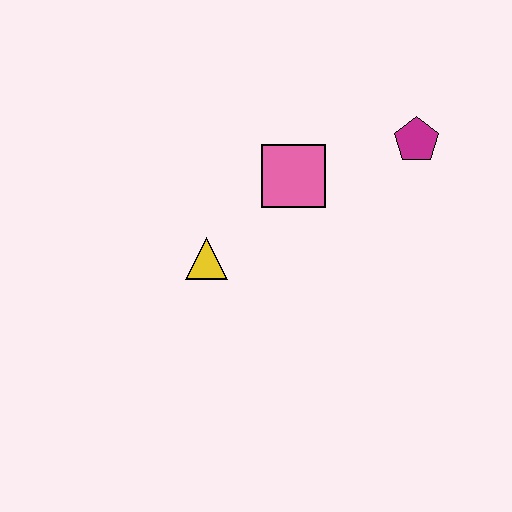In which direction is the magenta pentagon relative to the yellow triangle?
The magenta pentagon is to the right of the yellow triangle.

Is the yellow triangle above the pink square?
No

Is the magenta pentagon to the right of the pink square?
Yes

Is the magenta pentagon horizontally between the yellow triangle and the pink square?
No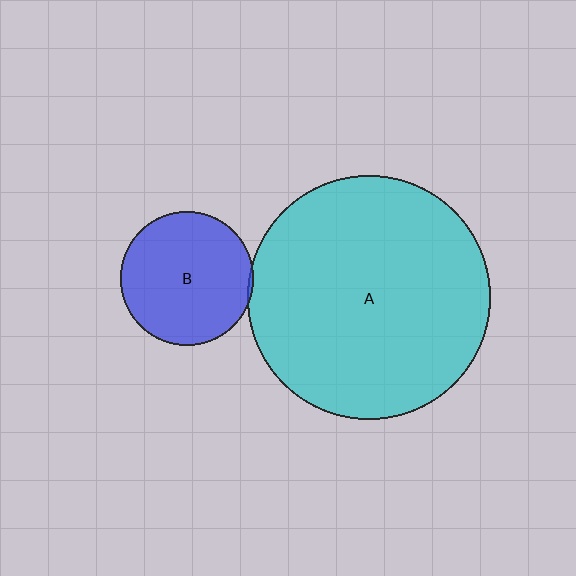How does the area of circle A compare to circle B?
Approximately 3.4 times.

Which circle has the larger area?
Circle A (cyan).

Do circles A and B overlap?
Yes.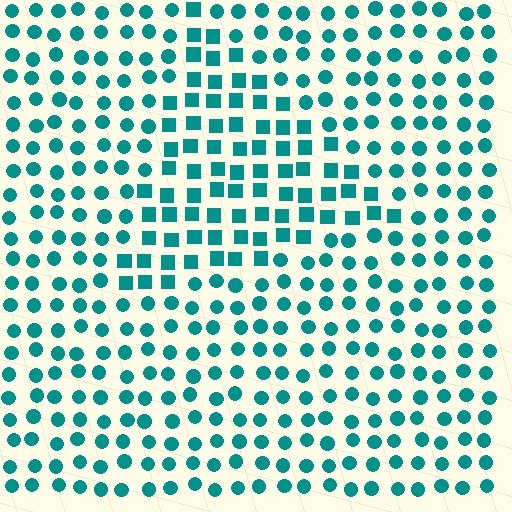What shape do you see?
I see a triangle.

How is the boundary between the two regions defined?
The boundary is defined by a change in element shape: squares inside vs. circles outside. All elements share the same color and spacing.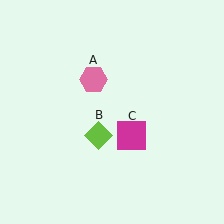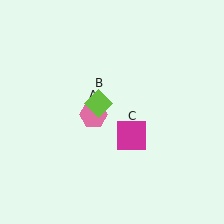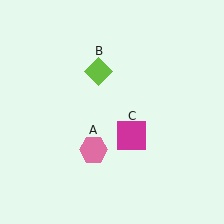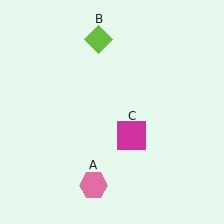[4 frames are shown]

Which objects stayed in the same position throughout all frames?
Magenta square (object C) remained stationary.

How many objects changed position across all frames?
2 objects changed position: pink hexagon (object A), lime diamond (object B).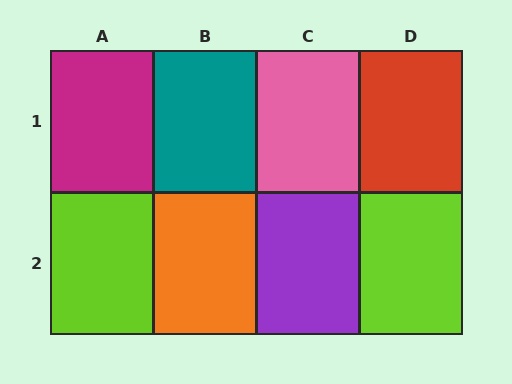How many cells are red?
1 cell is red.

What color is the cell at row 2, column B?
Orange.